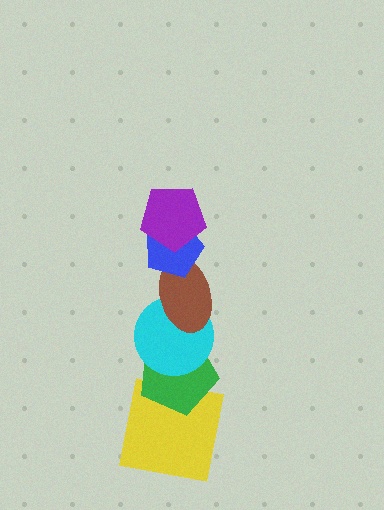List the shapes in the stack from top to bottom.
From top to bottom: the purple pentagon, the blue pentagon, the brown ellipse, the cyan circle, the green pentagon, the yellow square.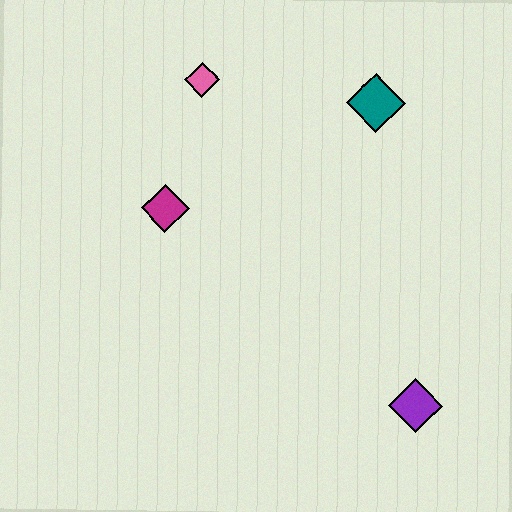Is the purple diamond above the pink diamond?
No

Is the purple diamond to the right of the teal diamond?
Yes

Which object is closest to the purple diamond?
The teal diamond is closest to the purple diamond.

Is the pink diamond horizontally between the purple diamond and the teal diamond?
No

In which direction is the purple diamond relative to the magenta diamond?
The purple diamond is to the right of the magenta diamond.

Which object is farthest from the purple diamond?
The pink diamond is farthest from the purple diamond.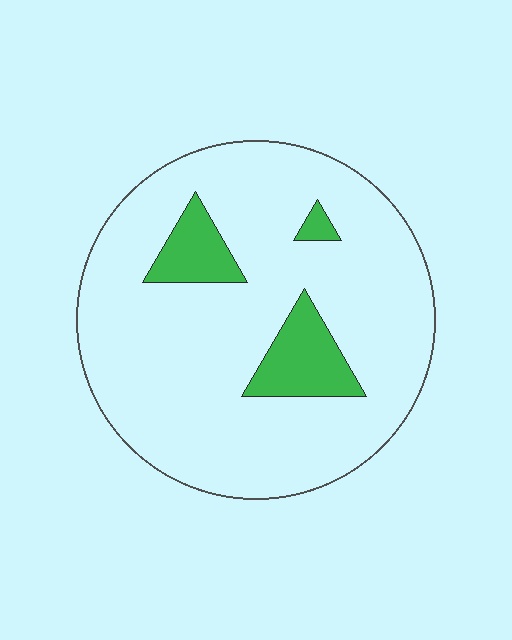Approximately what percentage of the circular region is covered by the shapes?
Approximately 15%.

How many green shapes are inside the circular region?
3.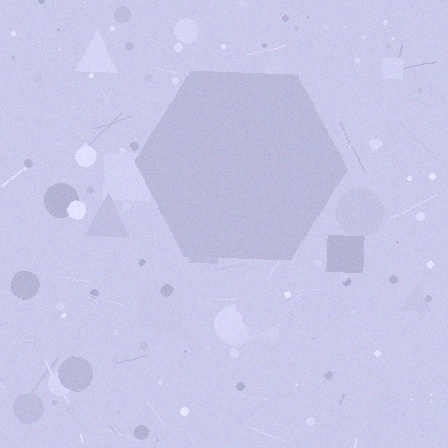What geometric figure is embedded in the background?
A hexagon is embedded in the background.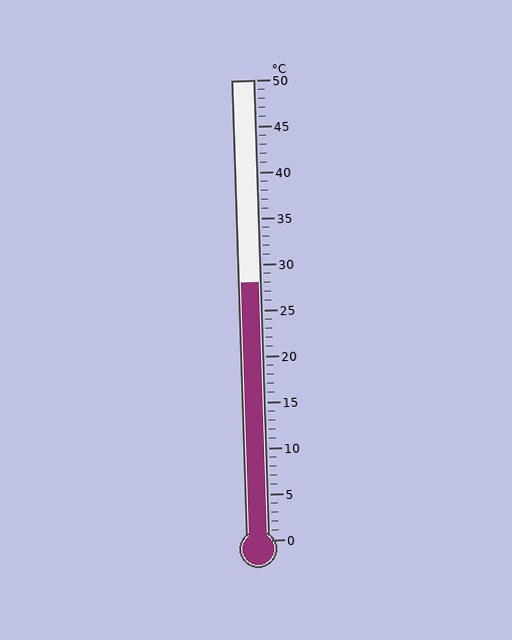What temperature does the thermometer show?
The thermometer shows approximately 28°C.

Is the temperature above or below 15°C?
The temperature is above 15°C.